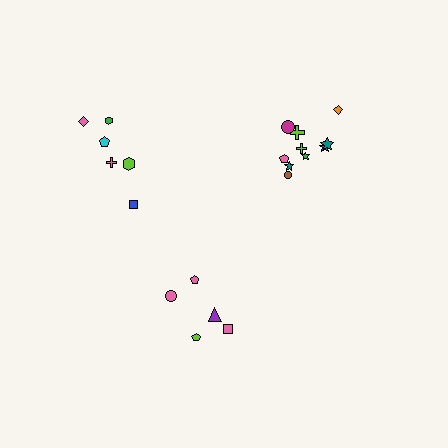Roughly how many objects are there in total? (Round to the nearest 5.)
Roughly 20 objects in total.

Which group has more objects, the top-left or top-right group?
The top-right group.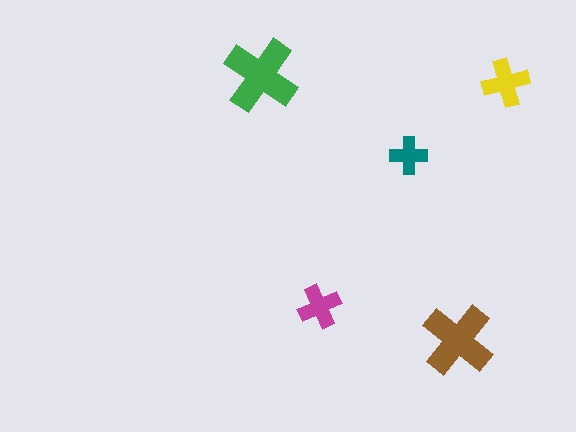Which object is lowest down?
The brown cross is bottommost.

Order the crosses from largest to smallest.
the green one, the brown one, the yellow one, the magenta one, the teal one.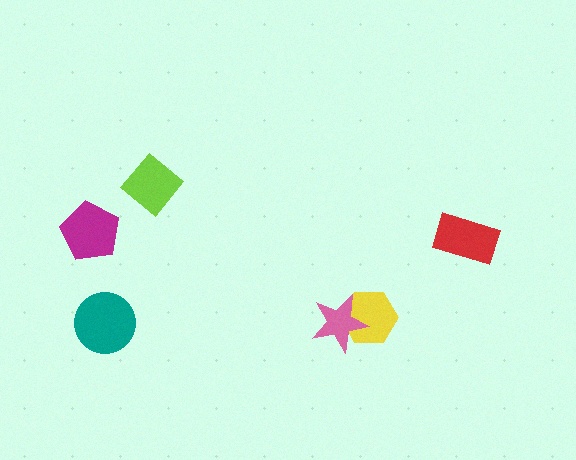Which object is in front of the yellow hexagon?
The pink star is in front of the yellow hexagon.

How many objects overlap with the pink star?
1 object overlaps with the pink star.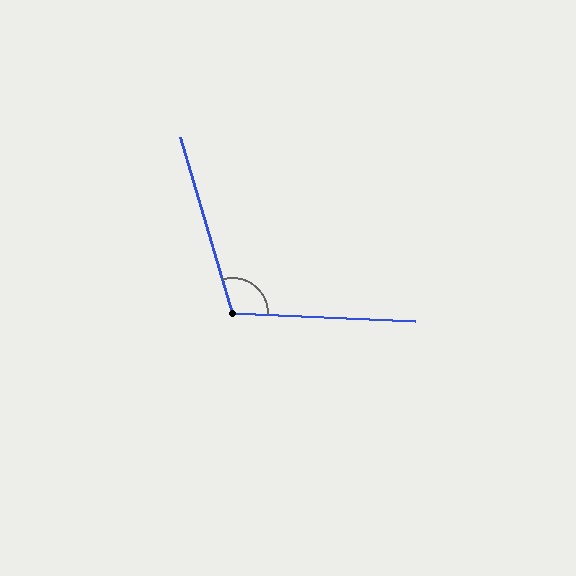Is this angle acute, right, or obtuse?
It is obtuse.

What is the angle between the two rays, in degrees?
Approximately 109 degrees.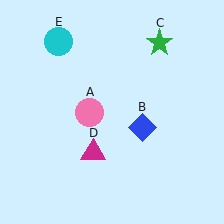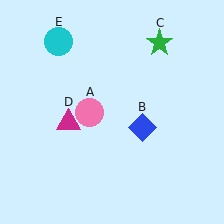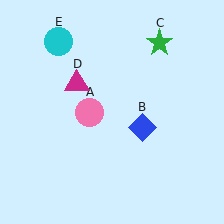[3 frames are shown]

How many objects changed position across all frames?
1 object changed position: magenta triangle (object D).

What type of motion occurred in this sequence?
The magenta triangle (object D) rotated clockwise around the center of the scene.